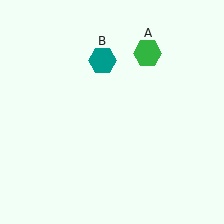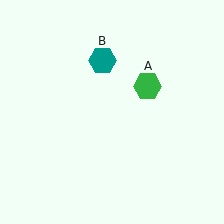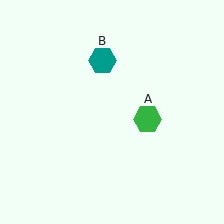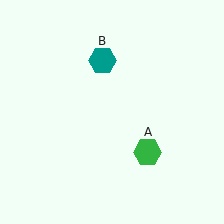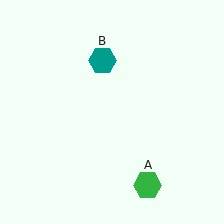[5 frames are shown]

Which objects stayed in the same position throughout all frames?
Teal hexagon (object B) remained stationary.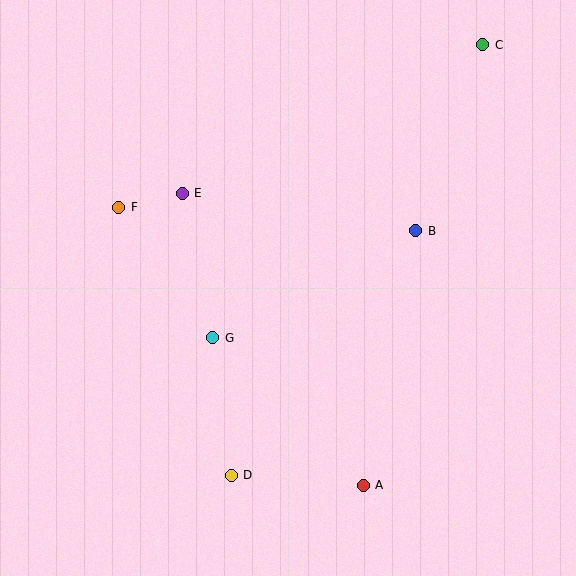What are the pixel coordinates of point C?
Point C is at (483, 45).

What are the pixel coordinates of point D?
Point D is at (231, 475).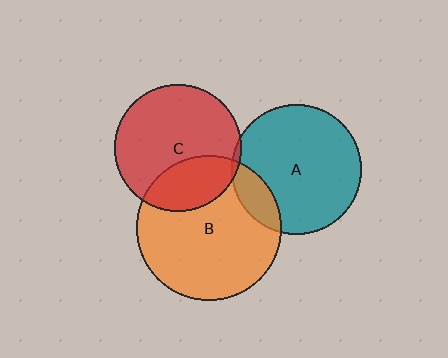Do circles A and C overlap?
Yes.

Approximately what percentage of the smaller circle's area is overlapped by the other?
Approximately 5%.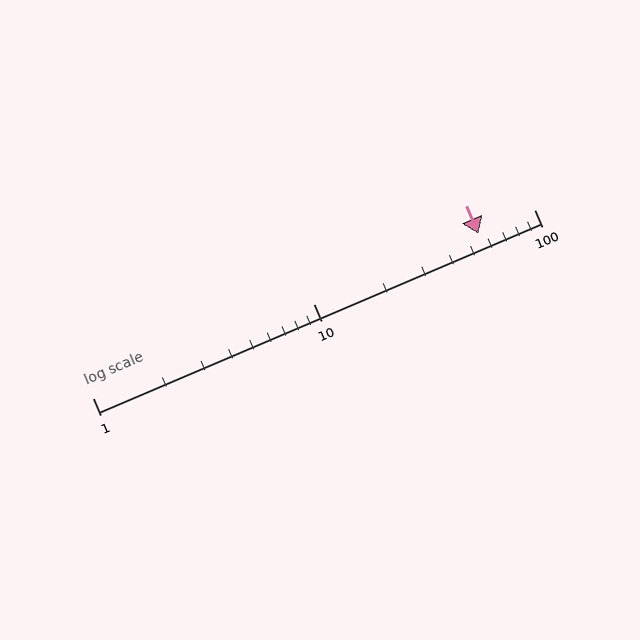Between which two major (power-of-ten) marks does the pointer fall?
The pointer is between 10 and 100.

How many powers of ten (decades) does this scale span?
The scale spans 2 decades, from 1 to 100.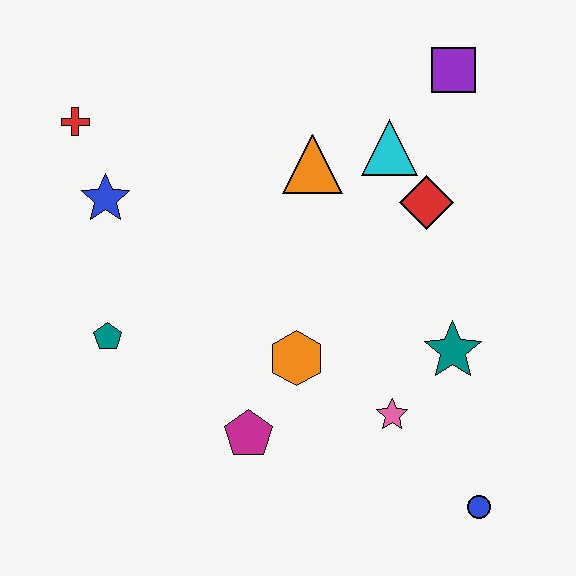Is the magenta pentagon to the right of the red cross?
Yes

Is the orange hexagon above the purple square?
No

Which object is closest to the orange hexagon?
The magenta pentagon is closest to the orange hexagon.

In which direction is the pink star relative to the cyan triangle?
The pink star is below the cyan triangle.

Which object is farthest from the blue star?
The blue circle is farthest from the blue star.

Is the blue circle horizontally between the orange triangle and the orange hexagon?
No